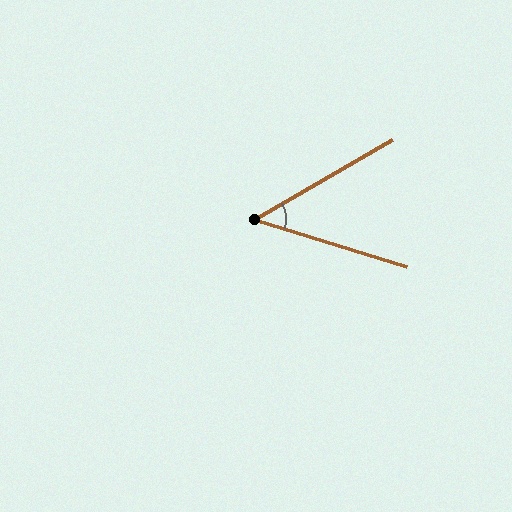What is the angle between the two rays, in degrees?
Approximately 47 degrees.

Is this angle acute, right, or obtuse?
It is acute.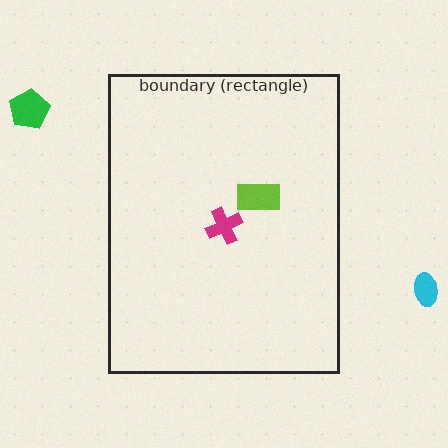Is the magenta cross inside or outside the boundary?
Inside.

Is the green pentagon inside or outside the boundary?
Outside.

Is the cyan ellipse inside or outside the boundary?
Outside.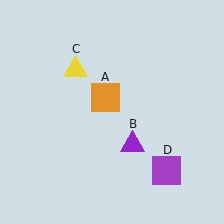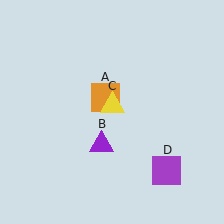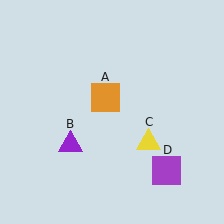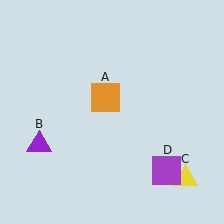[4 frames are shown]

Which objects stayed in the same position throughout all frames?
Orange square (object A) and purple square (object D) remained stationary.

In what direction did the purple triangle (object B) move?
The purple triangle (object B) moved left.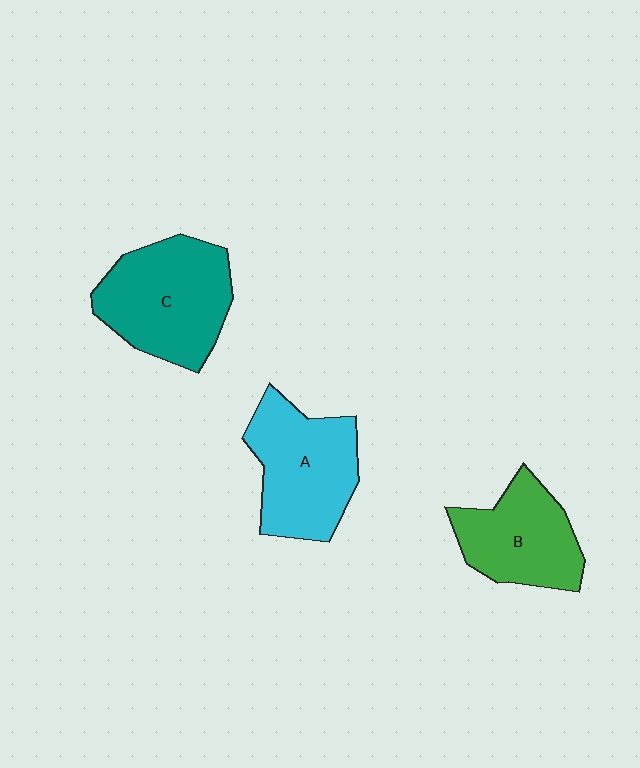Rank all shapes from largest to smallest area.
From largest to smallest: C (teal), A (cyan), B (green).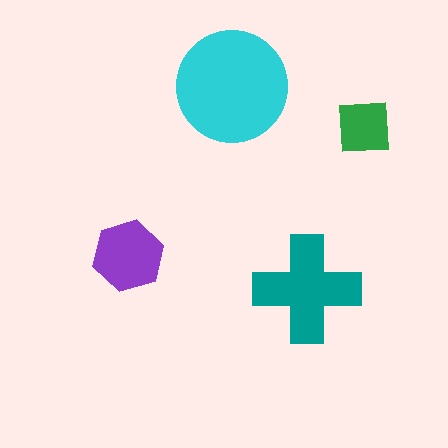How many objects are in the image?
There are 4 objects in the image.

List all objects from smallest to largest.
The green square, the purple hexagon, the teal cross, the cyan circle.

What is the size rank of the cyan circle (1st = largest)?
1st.